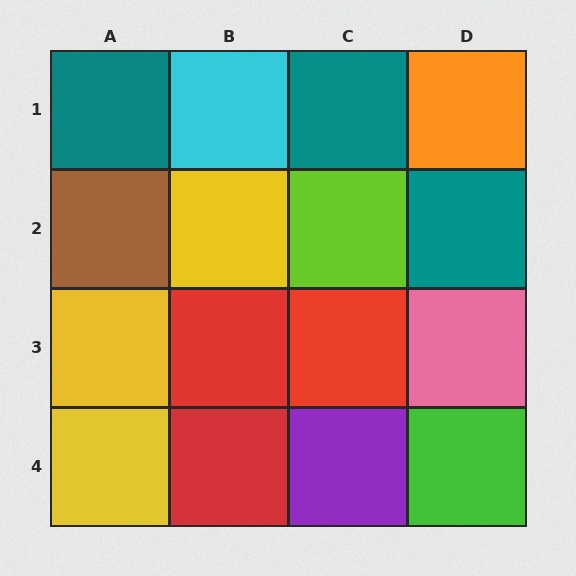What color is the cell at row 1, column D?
Orange.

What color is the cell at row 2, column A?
Brown.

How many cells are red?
3 cells are red.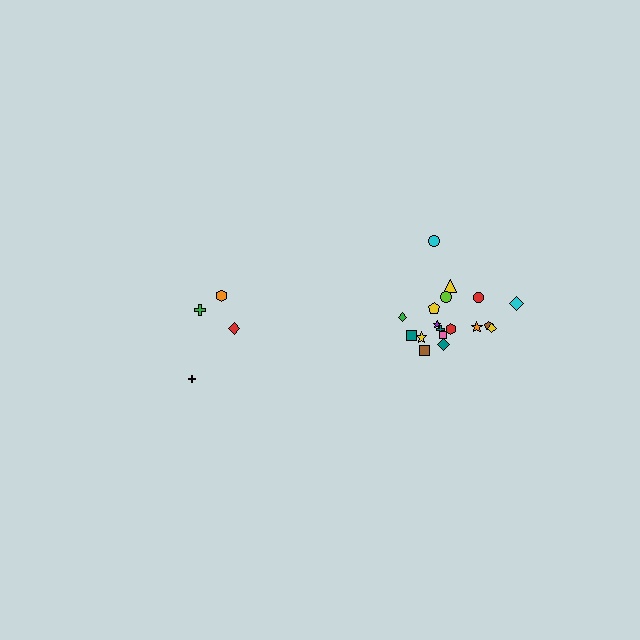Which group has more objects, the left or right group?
The right group.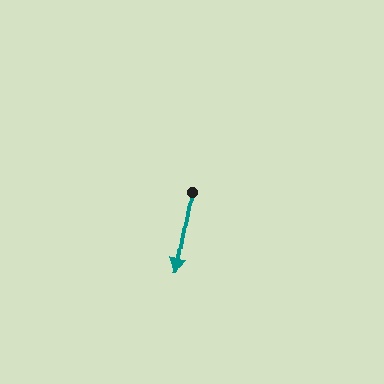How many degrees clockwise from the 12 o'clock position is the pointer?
Approximately 190 degrees.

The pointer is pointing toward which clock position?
Roughly 6 o'clock.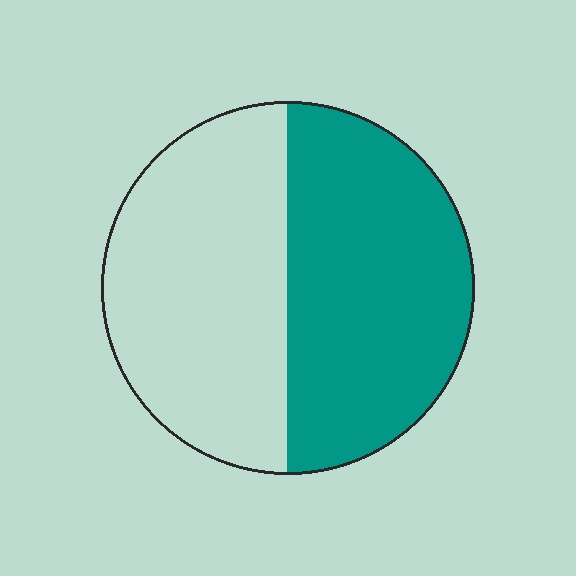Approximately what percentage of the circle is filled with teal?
Approximately 50%.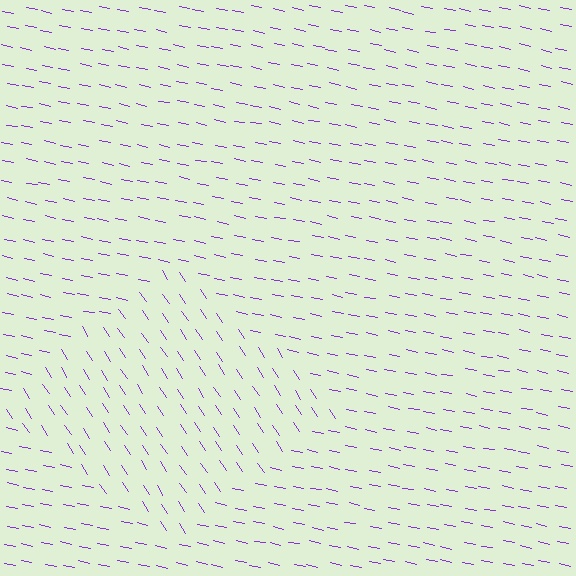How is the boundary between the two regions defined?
The boundary is defined purely by a change in line orientation (approximately 45 degrees difference). All lines are the same color and thickness.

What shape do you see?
I see a diamond.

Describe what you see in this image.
The image is filled with small purple line segments. A diamond region in the image has lines oriented differently from the surrounding lines, creating a visible texture boundary.